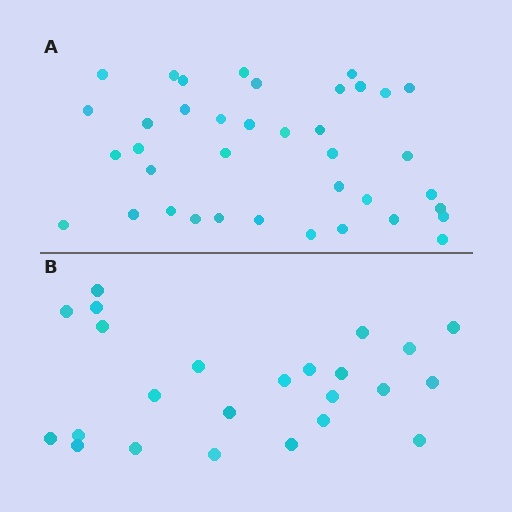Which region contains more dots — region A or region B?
Region A (the top region) has more dots.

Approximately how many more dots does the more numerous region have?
Region A has approximately 15 more dots than region B.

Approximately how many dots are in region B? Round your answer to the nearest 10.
About 20 dots. (The exact count is 24, which rounds to 20.)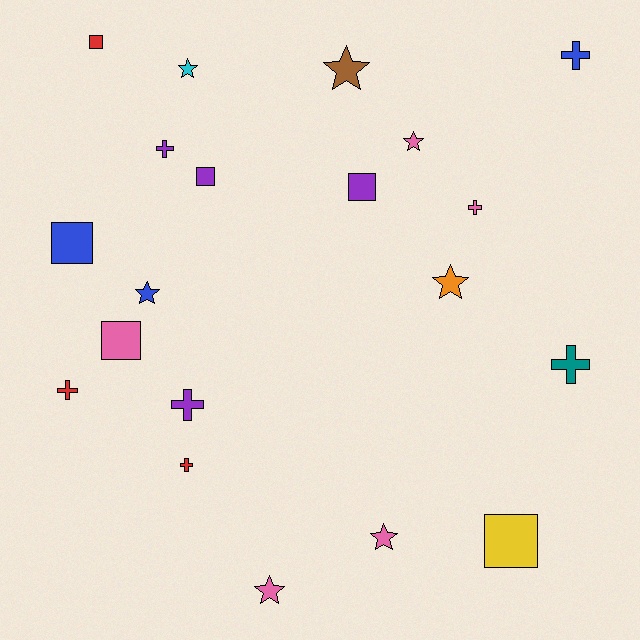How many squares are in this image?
There are 6 squares.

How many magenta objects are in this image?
There are no magenta objects.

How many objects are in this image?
There are 20 objects.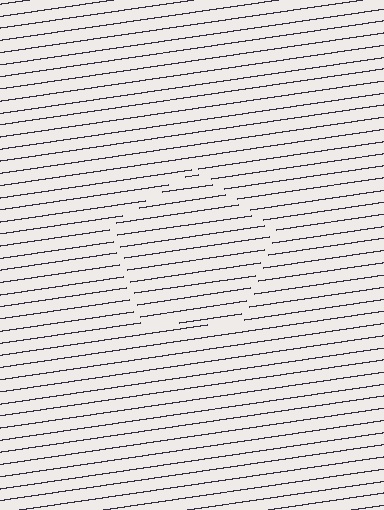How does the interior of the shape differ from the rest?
The interior of the shape contains the same grating, shifted by half a period — the contour is defined by the phase discontinuity where line-ends from the inner and outer gratings abut.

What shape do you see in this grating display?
An illusory pentagon. The interior of the shape contains the same grating, shifted by half a period — the contour is defined by the phase discontinuity where line-ends from the inner and outer gratings abut.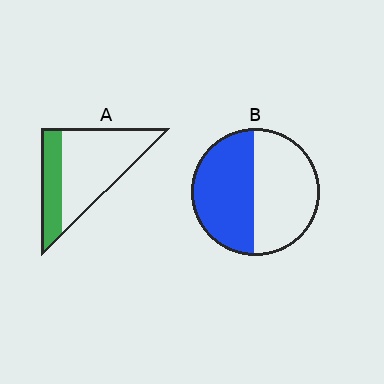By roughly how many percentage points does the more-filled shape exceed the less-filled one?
By roughly 20 percentage points (B over A).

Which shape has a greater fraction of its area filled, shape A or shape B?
Shape B.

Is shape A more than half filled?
No.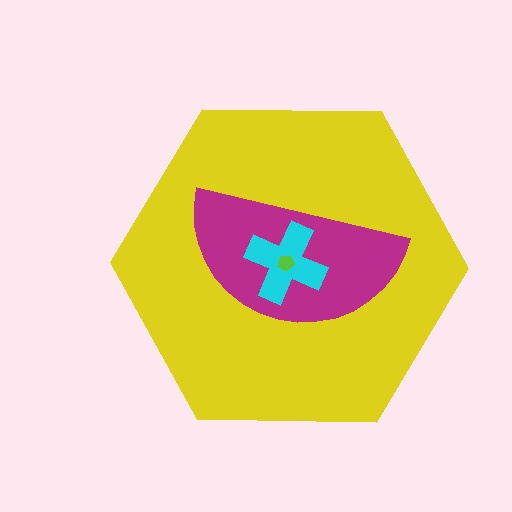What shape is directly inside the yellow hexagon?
The magenta semicircle.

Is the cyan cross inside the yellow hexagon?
Yes.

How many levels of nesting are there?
4.